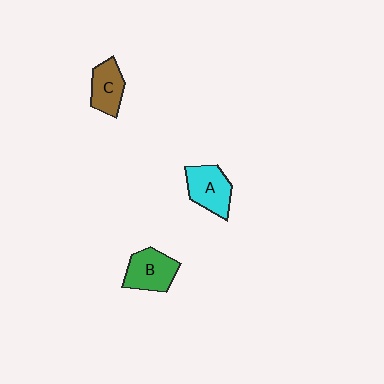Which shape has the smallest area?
Shape C (brown).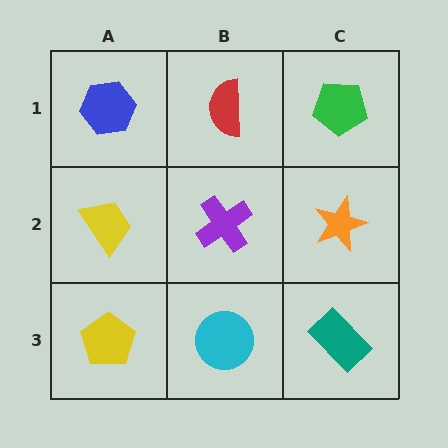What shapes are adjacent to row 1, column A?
A yellow trapezoid (row 2, column A), a red semicircle (row 1, column B).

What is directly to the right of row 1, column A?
A red semicircle.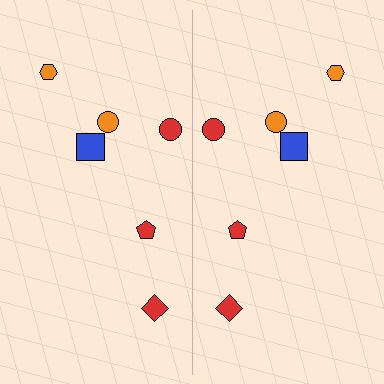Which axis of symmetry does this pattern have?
The pattern has a vertical axis of symmetry running through the center of the image.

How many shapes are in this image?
There are 12 shapes in this image.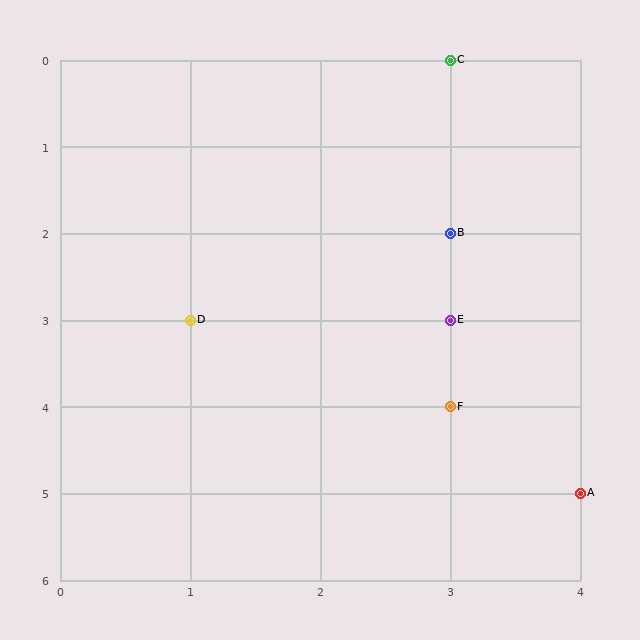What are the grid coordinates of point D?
Point D is at grid coordinates (1, 3).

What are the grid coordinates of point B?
Point B is at grid coordinates (3, 2).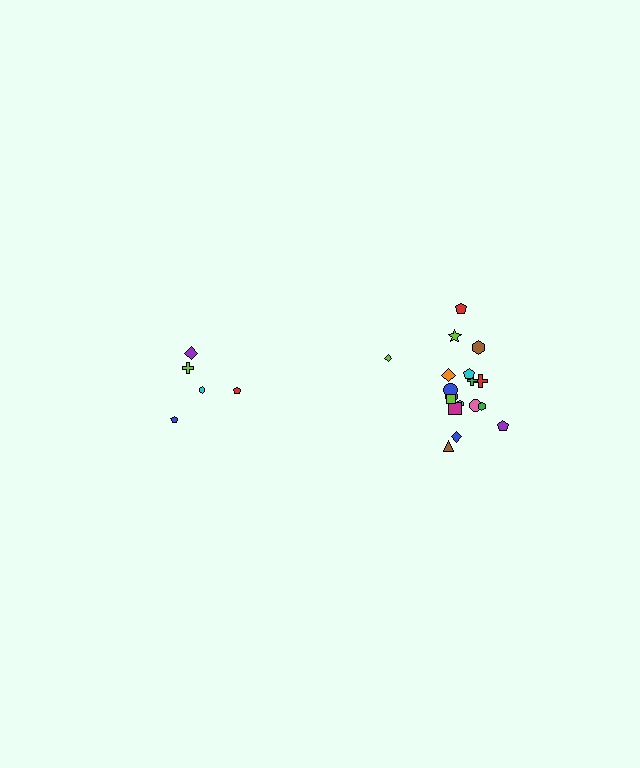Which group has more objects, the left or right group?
The right group.